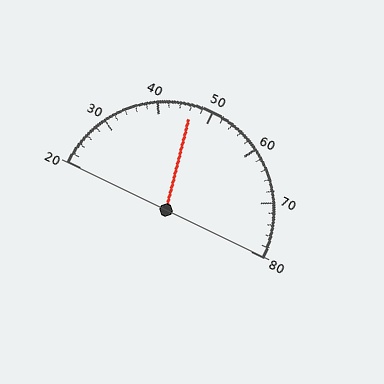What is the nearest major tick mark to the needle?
The nearest major tick mark is 50.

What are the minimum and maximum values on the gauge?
The gauge ranges from 20 to 80.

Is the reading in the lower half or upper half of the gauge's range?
The reading is in the lower half of the range (20 to 80).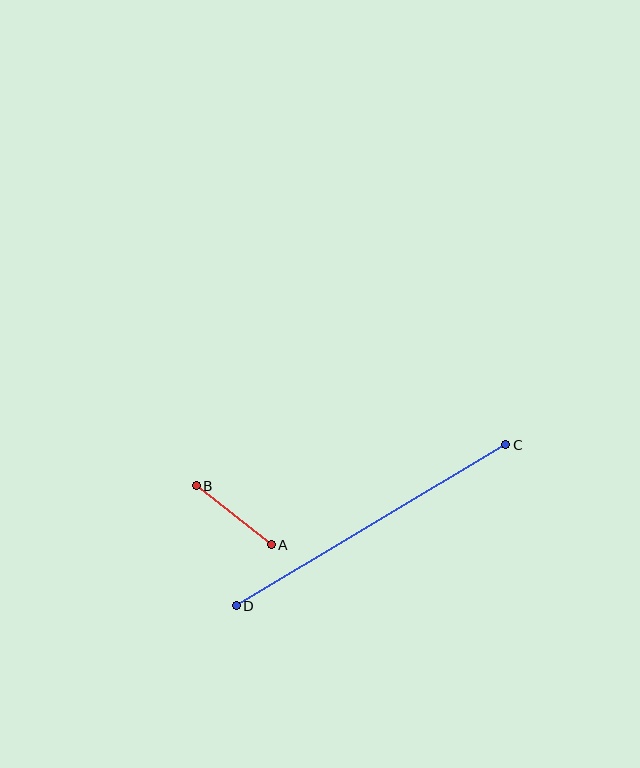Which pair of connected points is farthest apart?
Points C and D are farthest apart.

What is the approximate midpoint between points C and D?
The midpoint is at approximately (371, 525) pixels.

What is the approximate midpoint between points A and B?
The midpoint is at approximately (234, 515) pixels.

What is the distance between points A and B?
The distance is approximately 96 pixels.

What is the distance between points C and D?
The distance is approximately 314 pixels.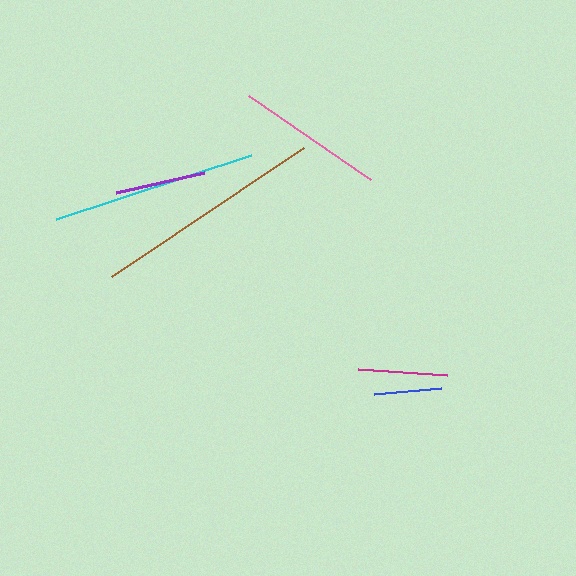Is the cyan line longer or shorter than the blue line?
The cyan line is longer than the blue line.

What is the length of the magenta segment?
The magenta segment is approximately 90 pixels long.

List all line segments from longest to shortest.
From longest to shortest: brown, cyan, pink, purple, magenta, blue.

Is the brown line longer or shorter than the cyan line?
The brown line is longer than the cyan line.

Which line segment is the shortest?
The blue line is the shortest at approximately 67 pixels.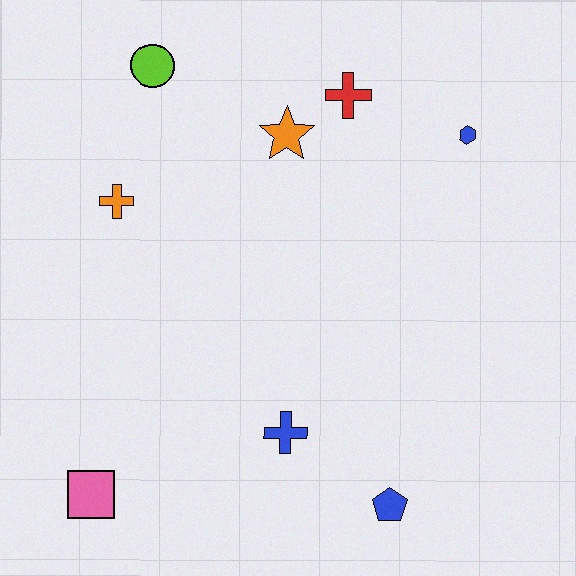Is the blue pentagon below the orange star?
Yes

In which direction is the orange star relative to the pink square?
The orange star is above the pink square.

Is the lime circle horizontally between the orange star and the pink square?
Yes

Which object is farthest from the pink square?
The blue hexagon is farthest from the pink square.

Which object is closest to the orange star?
The red cross is closest to the orange star.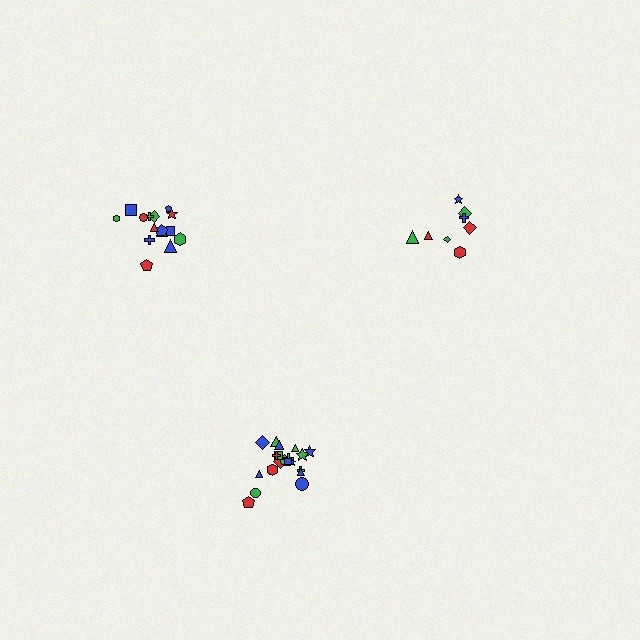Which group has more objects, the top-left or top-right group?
The top-left group.